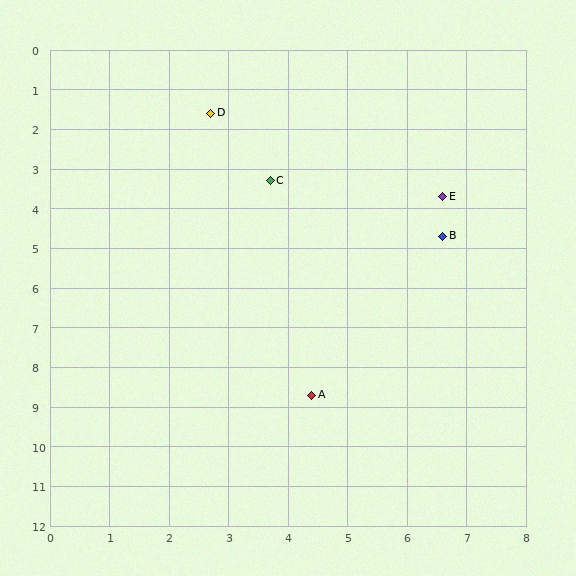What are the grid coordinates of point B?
Point B is at approximately (6.6, 4.7).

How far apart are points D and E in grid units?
Points D and E are about 4.4 grid units apart.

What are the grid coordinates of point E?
Point E is at approximately (6.6, 3.7).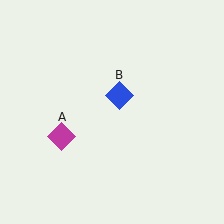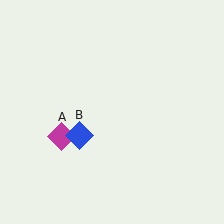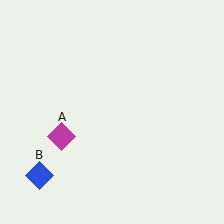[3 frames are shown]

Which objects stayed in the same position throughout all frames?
Magenta diamond (object A) remained stationary.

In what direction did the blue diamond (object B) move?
The blue diamond (object B) moved down and to the left.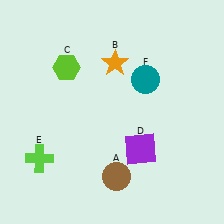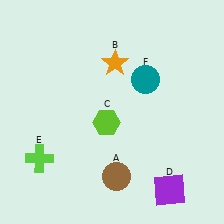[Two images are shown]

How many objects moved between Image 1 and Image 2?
2 objects moved between the two images.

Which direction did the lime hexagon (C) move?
The lime hexagon (C) moved down.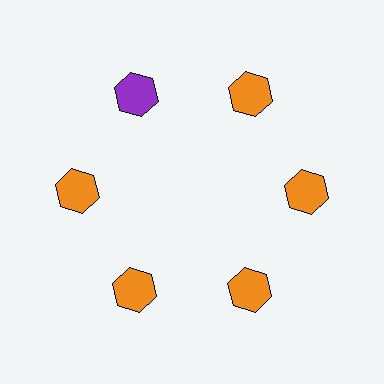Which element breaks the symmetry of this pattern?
The purple hexagon at roughly the 11 o'clock position breaks the symmetry. All other shapes are orange hexagons.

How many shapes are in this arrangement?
There are 6 shapes arranged in a ring pattern.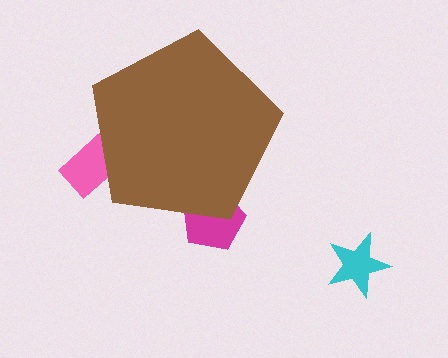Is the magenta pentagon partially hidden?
Yes, the magenta pentagon is partially hidden behind the brown pentagon.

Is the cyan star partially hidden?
No, the cyan star is fully visible.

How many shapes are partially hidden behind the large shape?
2 shapes are partially hidden.